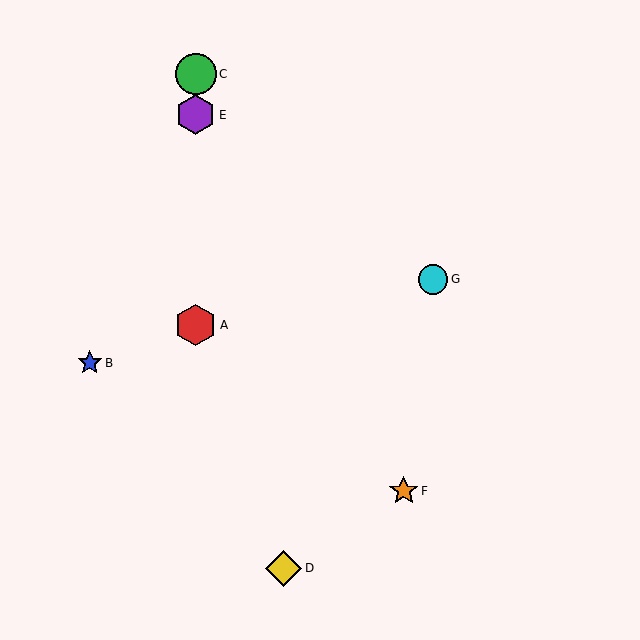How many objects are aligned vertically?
3 objects (A, C, E) are aligned vertically.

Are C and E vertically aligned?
Yes, both are at x≈196.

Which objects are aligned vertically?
Objects A, C, E are aligned vertically.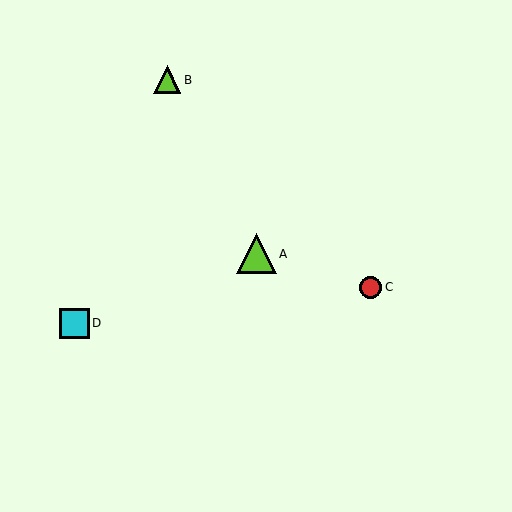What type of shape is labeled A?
Shape A is a lime triangle.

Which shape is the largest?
The lime triangle (labeled A) is the largest.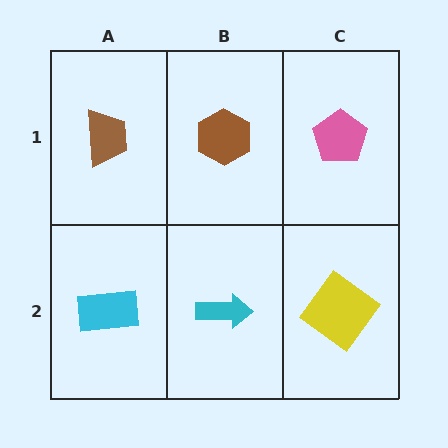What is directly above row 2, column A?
A brown trapezoid.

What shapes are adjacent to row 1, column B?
A cyan arrow (row 2, column B), a brown trapezoid (row 1, column A), a pink pentagon (row 1, column C).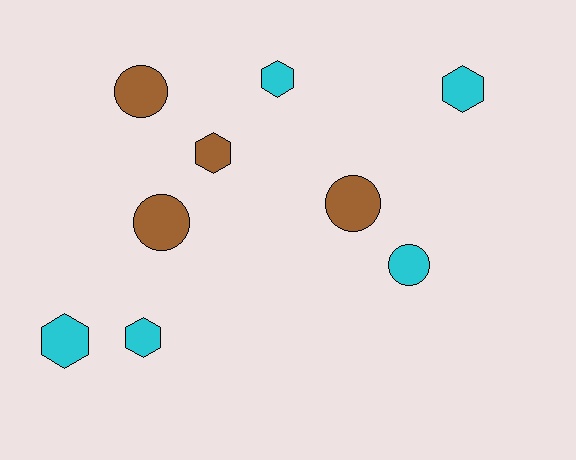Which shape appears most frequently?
Hexagon, with 5 objects.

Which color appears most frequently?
Cyan, with 5 objects.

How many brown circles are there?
There are 3 brown circles.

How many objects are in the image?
There are 9 objects.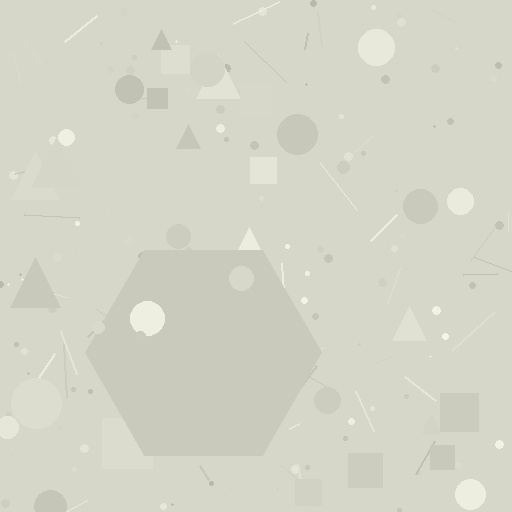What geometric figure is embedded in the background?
A hexagon is embedded in the background.